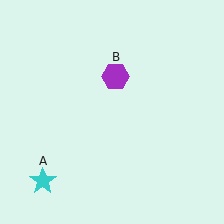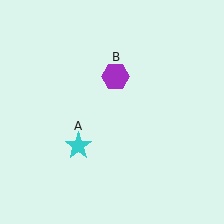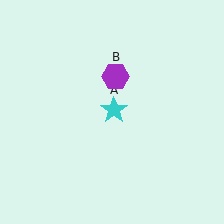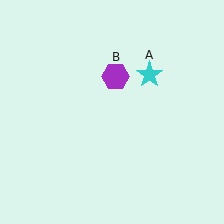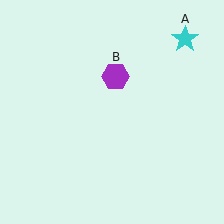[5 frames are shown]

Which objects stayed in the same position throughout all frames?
Purple hexagon (object B) remained stationary.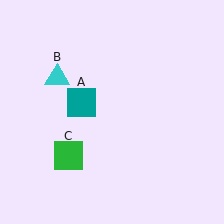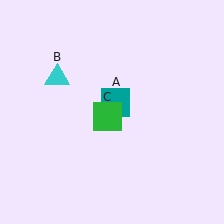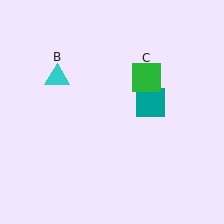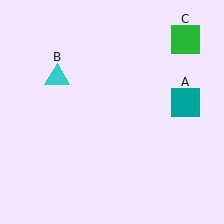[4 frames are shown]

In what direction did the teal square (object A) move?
The teal square (object A) moved right.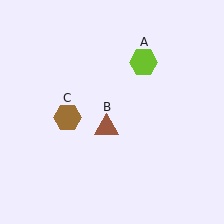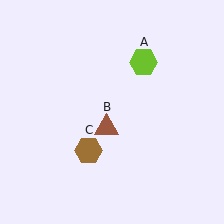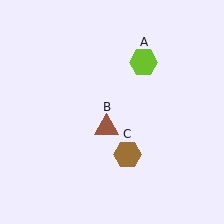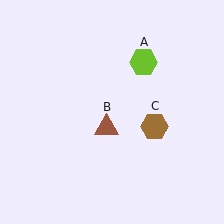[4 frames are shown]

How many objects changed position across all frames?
1 object changed position: brown hexagon (object C).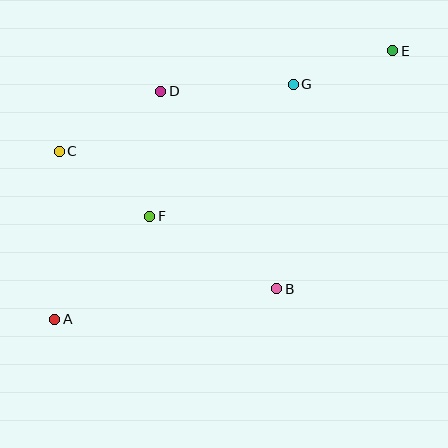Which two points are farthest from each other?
Points A and E are farthest from each other.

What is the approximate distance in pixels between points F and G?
The distance between F and G is approximately 195 pixels.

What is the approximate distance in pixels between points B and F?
The distance between B and F is approximately 146 pixels.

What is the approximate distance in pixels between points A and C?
The distance between A and C is approximately 168 pixels.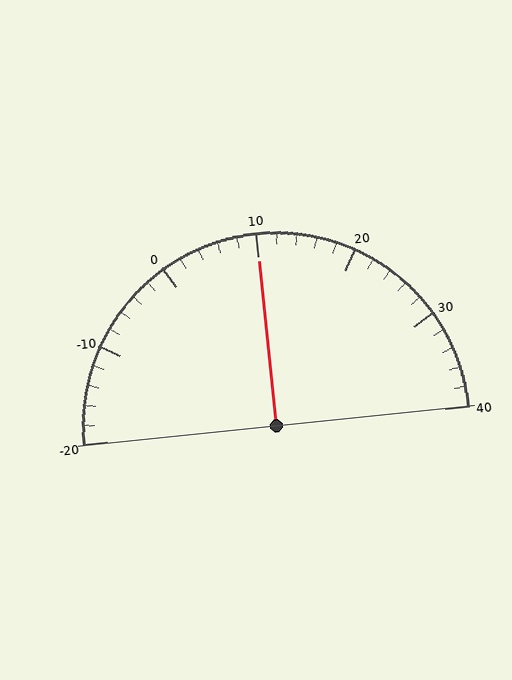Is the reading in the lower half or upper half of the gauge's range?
The reading is in the upper half of the range (-20 to 40).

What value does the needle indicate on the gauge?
The needle indicates approximately 10.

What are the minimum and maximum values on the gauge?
The gauge ranges from -20 to 40.